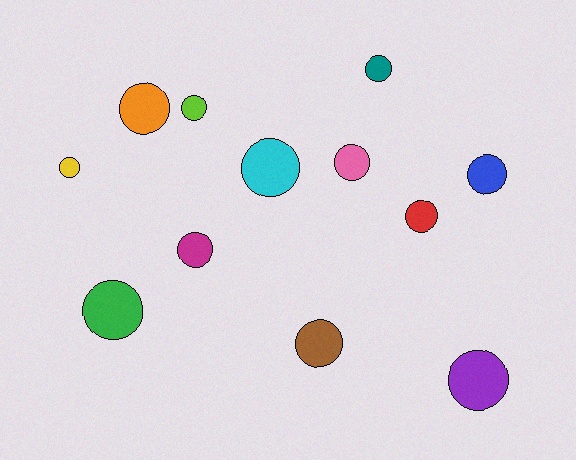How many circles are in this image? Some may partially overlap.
There are 12 circles.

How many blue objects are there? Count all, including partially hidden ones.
There is 1 blue object.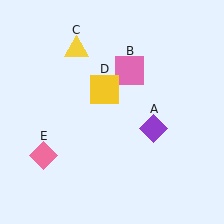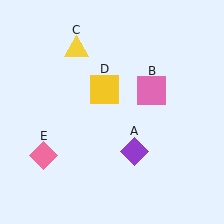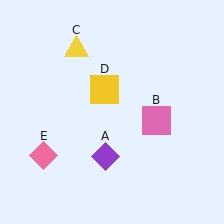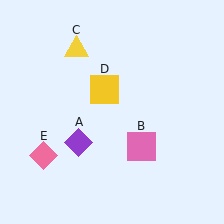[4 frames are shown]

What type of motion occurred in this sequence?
The purple diamond (object A), pink square (object B) rotated clockwise around the center of the scene.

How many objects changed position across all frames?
2 objects changed position: purple diamond (object A), pink square (object B).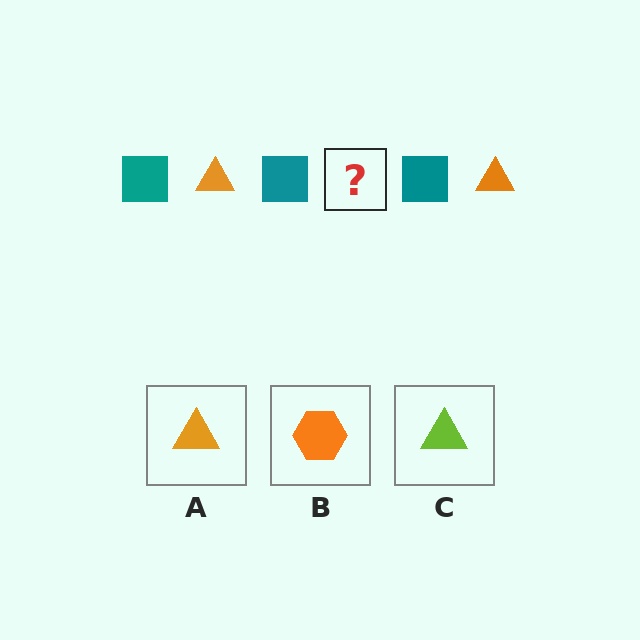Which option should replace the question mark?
Option A.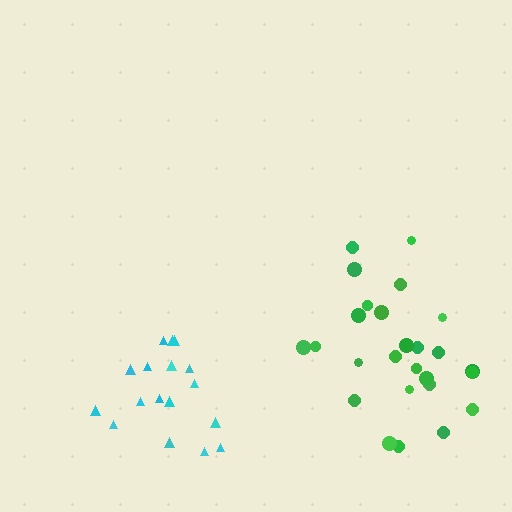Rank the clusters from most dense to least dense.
cyan, green.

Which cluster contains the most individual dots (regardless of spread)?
Green (27).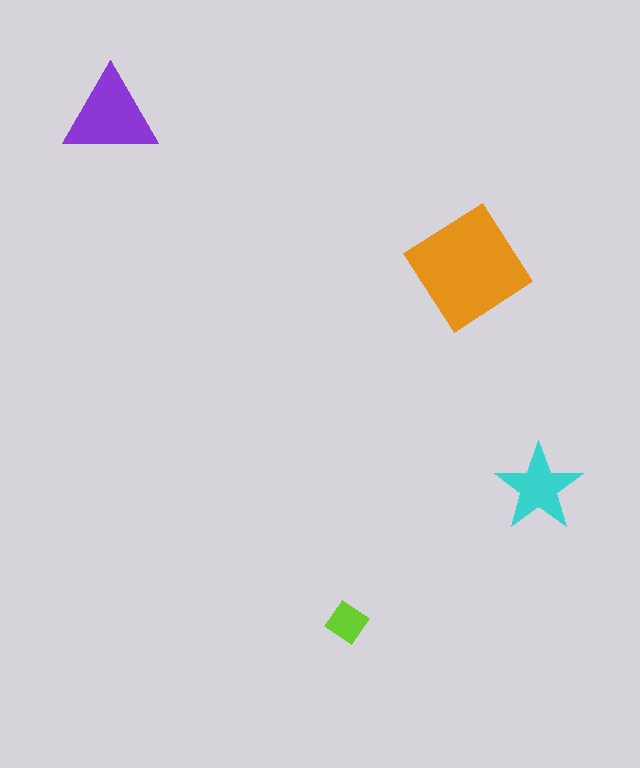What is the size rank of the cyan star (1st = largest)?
3rd.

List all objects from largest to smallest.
The orange diamond, the purple triangle, the cyan star, the lime diamond.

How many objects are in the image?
There are 4 objects in the image.